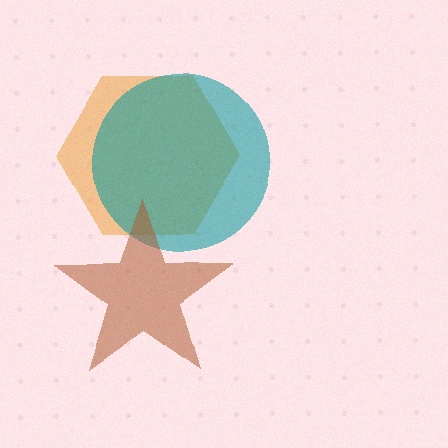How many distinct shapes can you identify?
There are 3 distinct shapes: an orange hexagon, a teal circle, a brown star.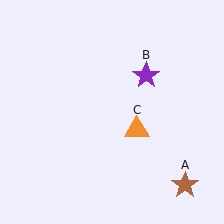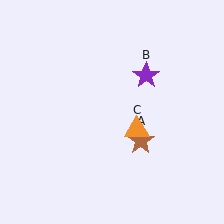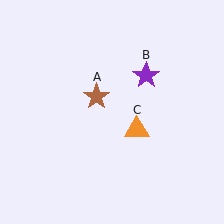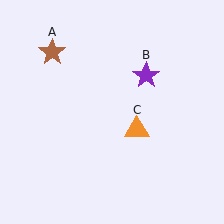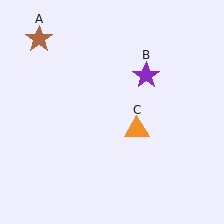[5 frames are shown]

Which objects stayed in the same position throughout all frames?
Purple star (object B) and orange triangle (object C) remained stationary.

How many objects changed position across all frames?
1 object changed position: brown star (object A).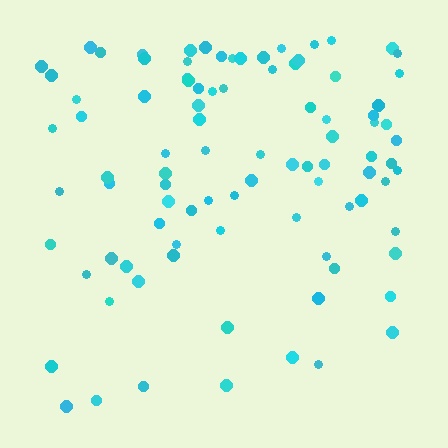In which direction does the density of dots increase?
From bottom to top, with the top side densest.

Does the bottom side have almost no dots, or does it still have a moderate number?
Still a moderate number, just noticeably fewer than the top.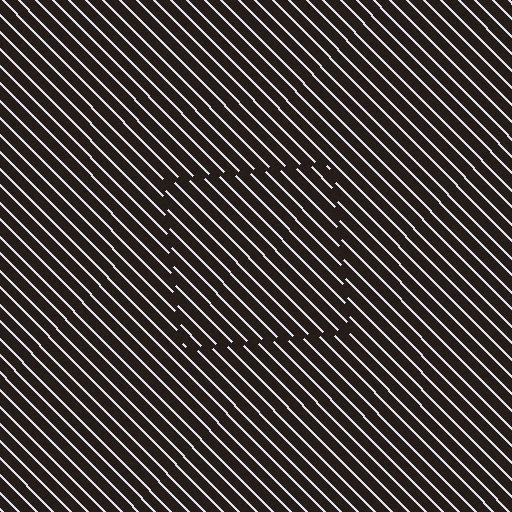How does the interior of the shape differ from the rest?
The interior of the shape contains the same grating, shifted by half a period — the contour is defined by the phase discontinuity where line-ends from the inner and outer gratings abut.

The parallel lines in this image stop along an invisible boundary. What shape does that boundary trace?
An illusory square. The interior of the shape contains the same grating, shifted by half a period — the contour is defined by the phase discontinuity where line-ends from the inner and outer gratings abut.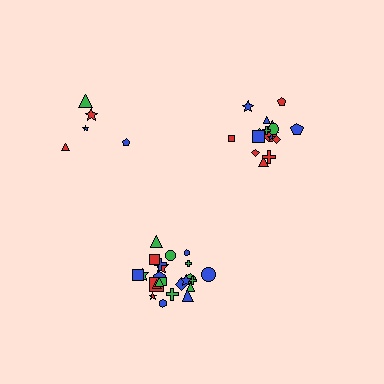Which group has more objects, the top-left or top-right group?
The top-right group.